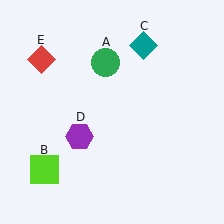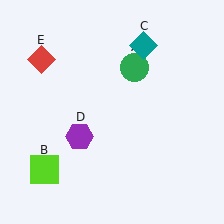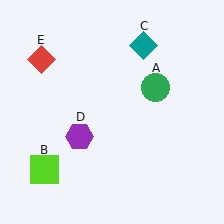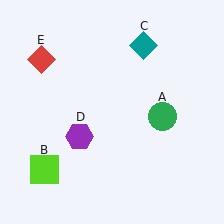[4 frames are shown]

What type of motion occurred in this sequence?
The green circle (object A) rotated clockwise around the center of the scene.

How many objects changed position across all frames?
1 object changed position: green circle (object A).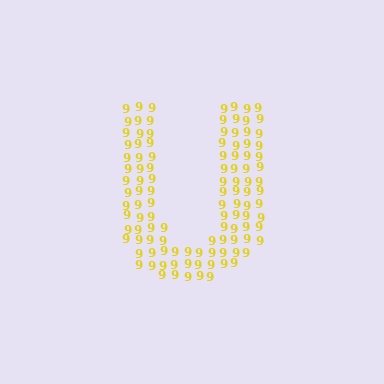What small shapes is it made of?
It is made of small digit 9's.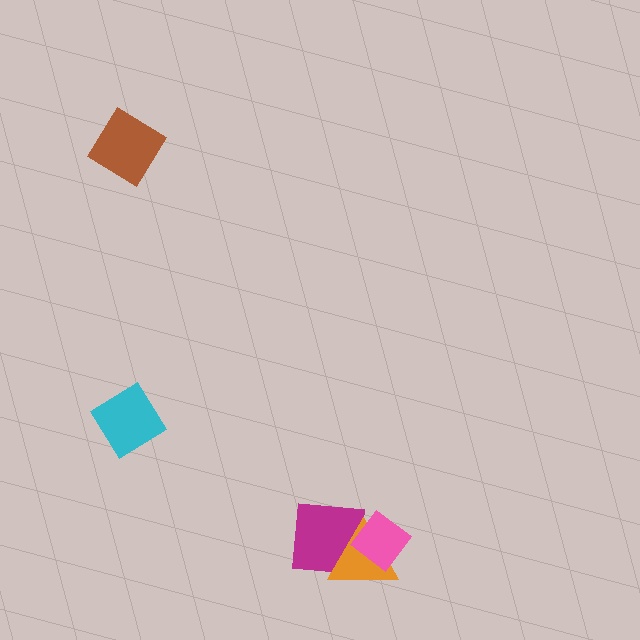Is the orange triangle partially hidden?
Yes, it is partially covered by another shape.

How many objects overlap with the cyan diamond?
0 objects overlap with the cyan diamond.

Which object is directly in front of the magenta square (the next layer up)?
The orange triangle is directly in front of the magenta square.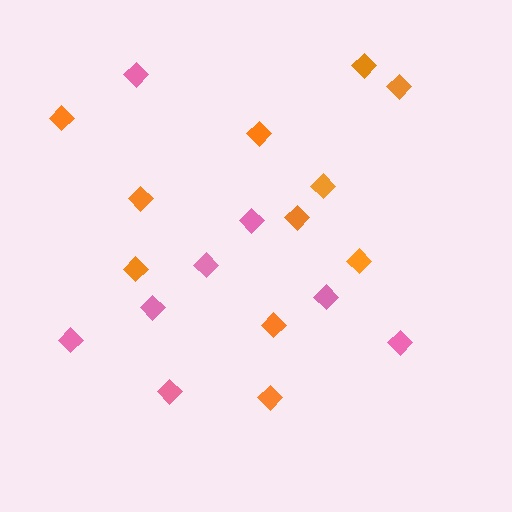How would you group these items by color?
There are 2 groups: one group of pink diamonds (8) and one group of orange diamonds (11).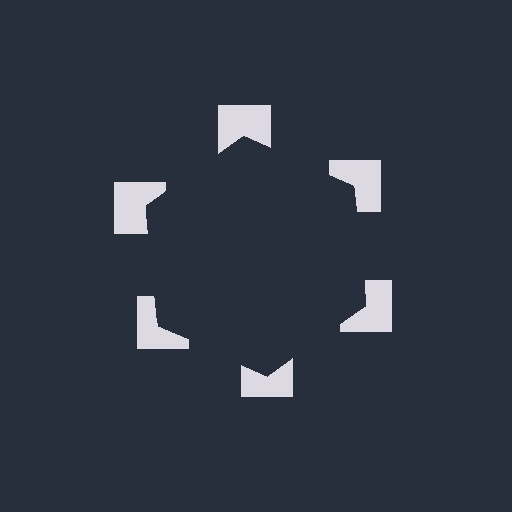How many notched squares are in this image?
There are 6 — one at each vertex of the illusory hexagon.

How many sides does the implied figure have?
6 sides.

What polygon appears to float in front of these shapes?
An illusory hexagon — its edges are inferred from the aligned wedge cuts in the notched squares, not physically drawn.